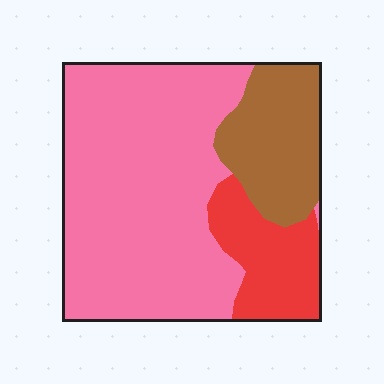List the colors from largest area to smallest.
From largest to smallest: pink, brown, red.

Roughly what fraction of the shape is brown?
Brown covers about 20% of the shape.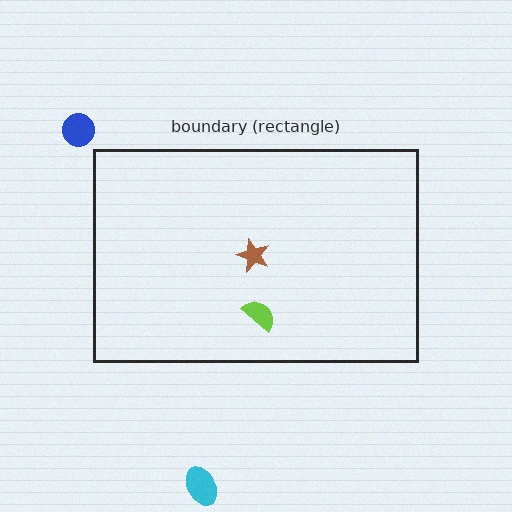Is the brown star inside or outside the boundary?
Inside.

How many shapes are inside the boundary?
2 inside, 2 outside.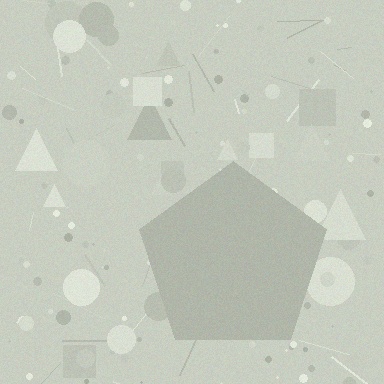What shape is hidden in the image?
A pentagon is hidden in the image.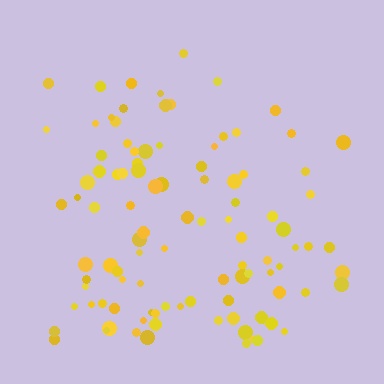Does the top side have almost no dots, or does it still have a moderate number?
Still a moderate number, just noticeably fewer than the bottom.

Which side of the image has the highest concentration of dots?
The bottom.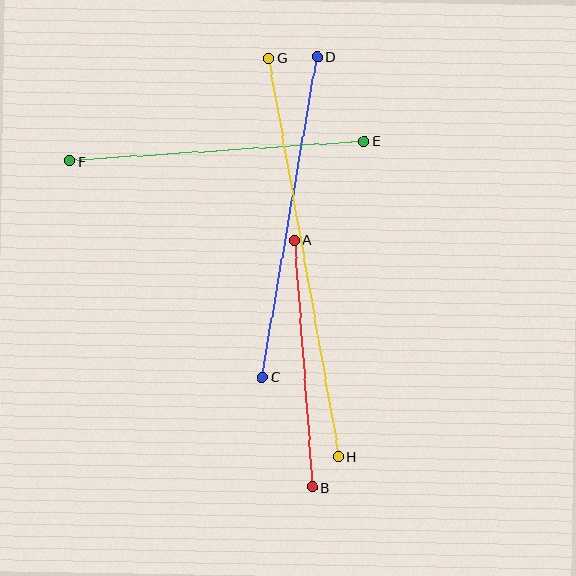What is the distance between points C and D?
The distance is approximately 325 pixels.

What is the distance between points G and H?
The distance is approximately 405 pixels.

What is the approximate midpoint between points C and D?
The midpoint is at approximately (290, 217) pixels.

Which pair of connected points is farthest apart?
Points G and H are farthest apart.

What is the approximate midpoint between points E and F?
The midpoint is at approximately (217, 151) pixels.